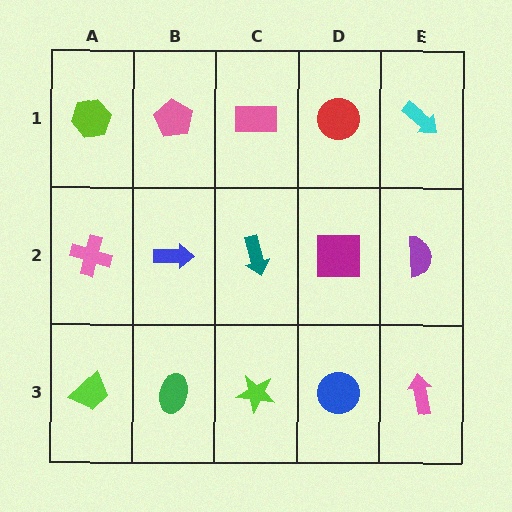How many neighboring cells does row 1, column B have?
3.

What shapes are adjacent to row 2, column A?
A lime hexagon (row 1, column A), a lime trapezoid (row 3, column A), a blue arrow (row 2, column B).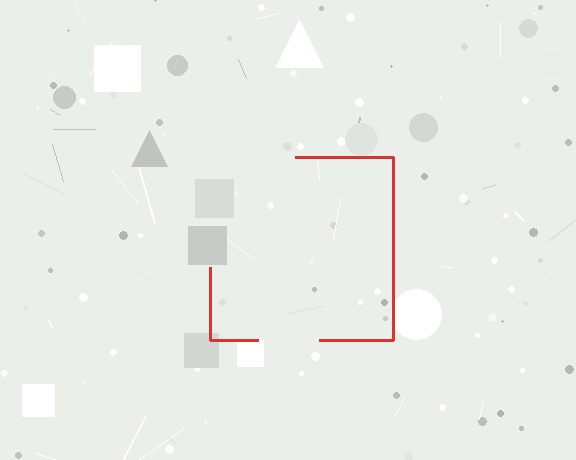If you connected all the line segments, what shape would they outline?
They would outline a square.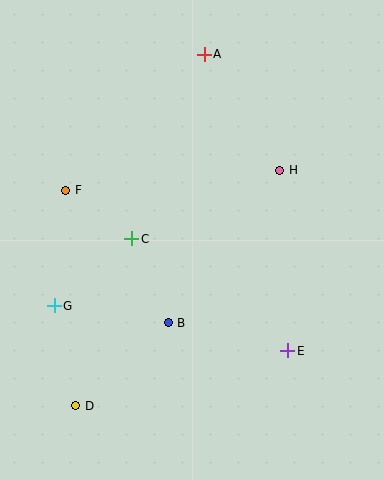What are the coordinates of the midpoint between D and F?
The midpoint between D and F is at (71, 298).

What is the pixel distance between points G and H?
The distance between G and H is 263 pixels.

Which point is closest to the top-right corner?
Point A is closest to the top-right corner.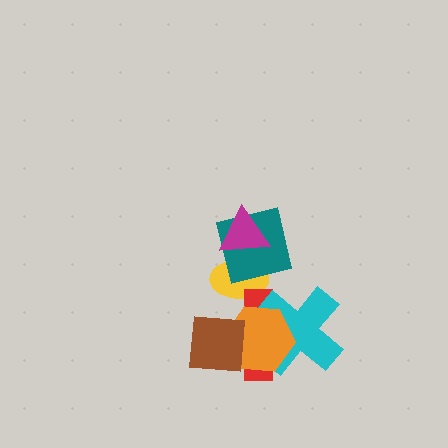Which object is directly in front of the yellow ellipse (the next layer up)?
The teal square is directly in front of the yellow ellipse.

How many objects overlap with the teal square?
2 objects overlap with the teal square.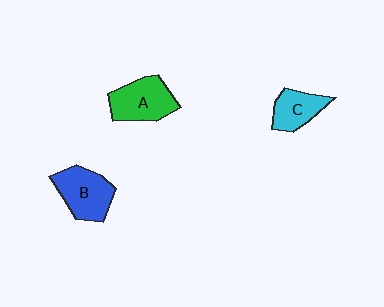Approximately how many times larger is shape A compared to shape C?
Approximately 1.4 times.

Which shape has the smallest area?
Shape C (cyan).